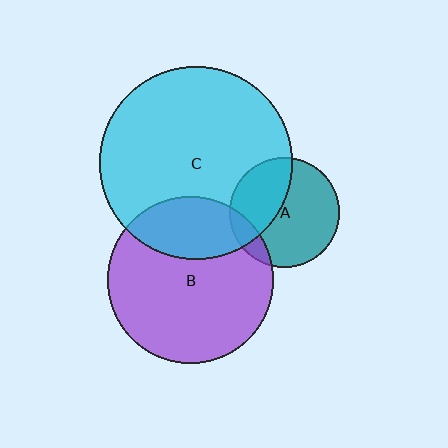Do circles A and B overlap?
Yes.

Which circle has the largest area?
Circle C (cyan).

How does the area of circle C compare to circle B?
Approximately 1.3 times.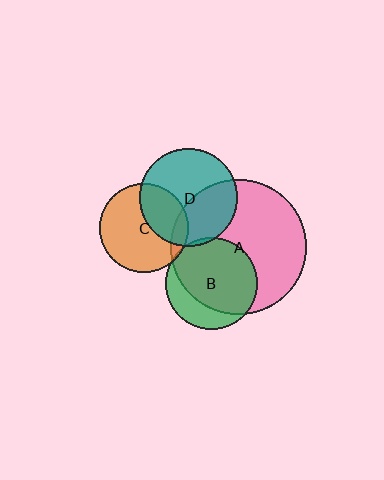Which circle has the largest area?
Circle A (pink).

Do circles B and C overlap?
Yes.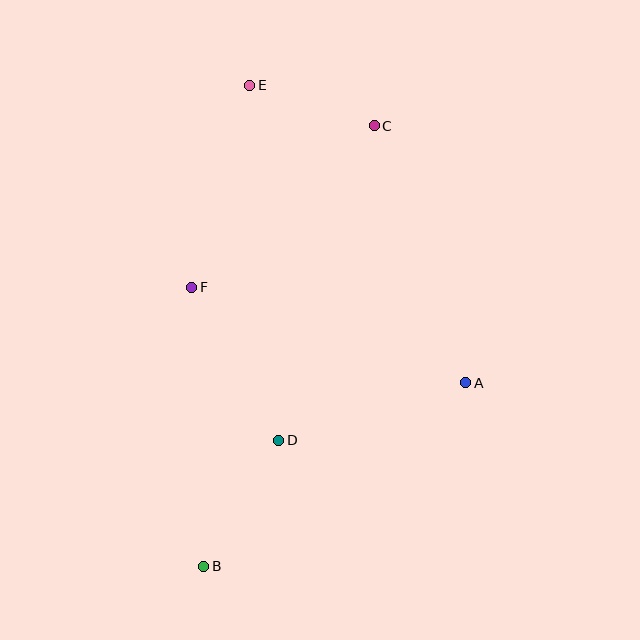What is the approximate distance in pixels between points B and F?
The distance between B and F is approximately 279 pixels.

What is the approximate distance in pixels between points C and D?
The distance between C and D is approximately 329 pixels.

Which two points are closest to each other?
Points C and E are closest to each other.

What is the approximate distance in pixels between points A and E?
The distance between A and E is approximately 367 pixels.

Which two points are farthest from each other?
Points B and E are farthest from each other.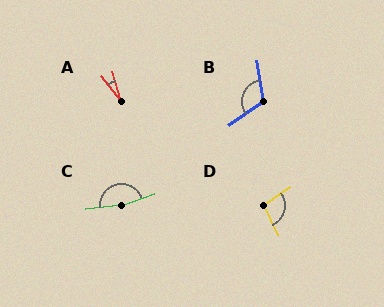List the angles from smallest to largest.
A (22°), D (99°), B (116°), C (167°).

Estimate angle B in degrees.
Approximately 116 degrees.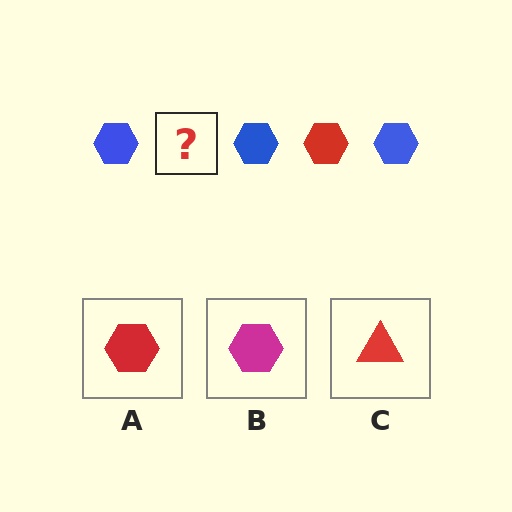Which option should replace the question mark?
Option A.